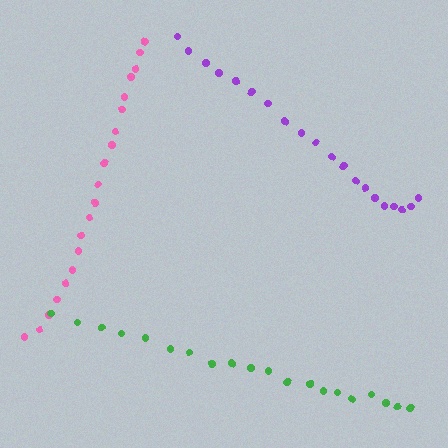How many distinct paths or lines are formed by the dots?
There are 3 distinct paths.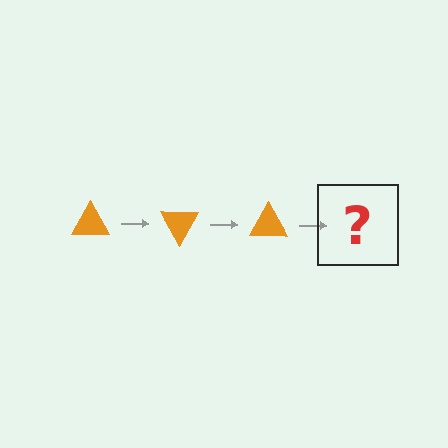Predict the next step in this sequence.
The next step is an orange triangle rotated 180 degrees.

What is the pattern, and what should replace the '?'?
The pattern is that the triangle rotates 60 degrees each step. The '?' should be an orange triangle rotated 180 degrees.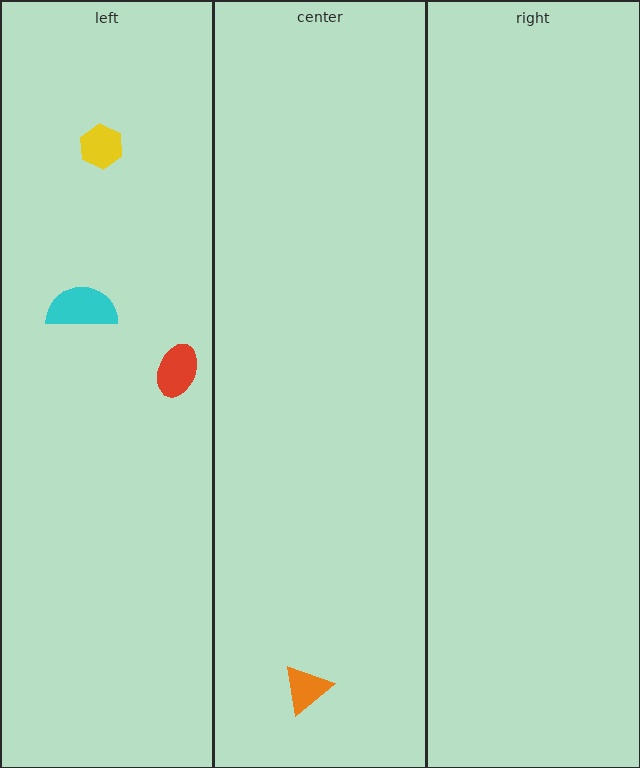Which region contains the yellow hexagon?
The left region.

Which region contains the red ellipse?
The left region.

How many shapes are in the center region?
1.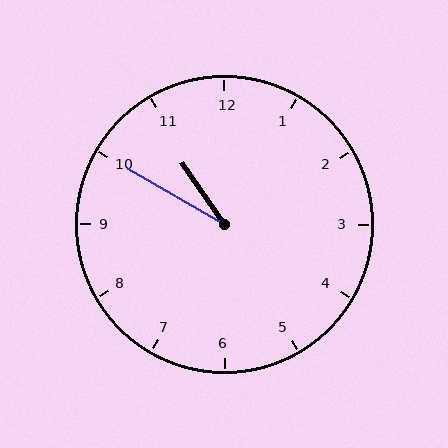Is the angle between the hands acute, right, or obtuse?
It is acute.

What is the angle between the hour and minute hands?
Approximately 25 degrees.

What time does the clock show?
10:50.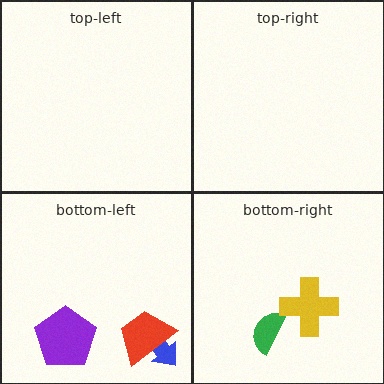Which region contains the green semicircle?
The bottom-right region.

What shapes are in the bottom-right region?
The green semicircle, the yellow cross.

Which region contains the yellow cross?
The bottom-right region.